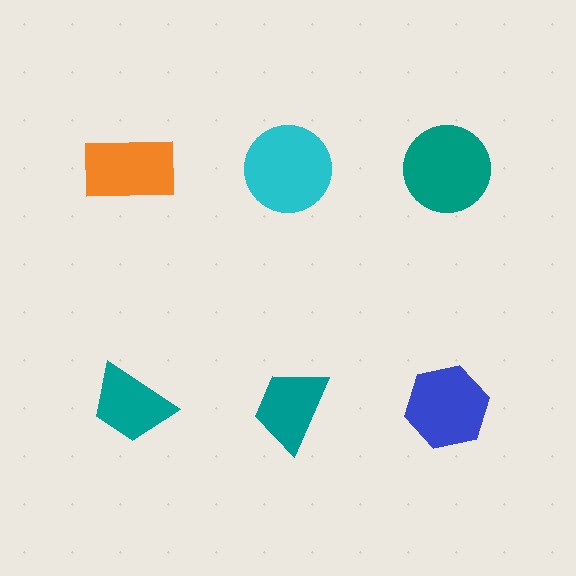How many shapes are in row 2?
3 shapes.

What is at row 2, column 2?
A teal trapezoid.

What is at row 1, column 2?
A cyan circle.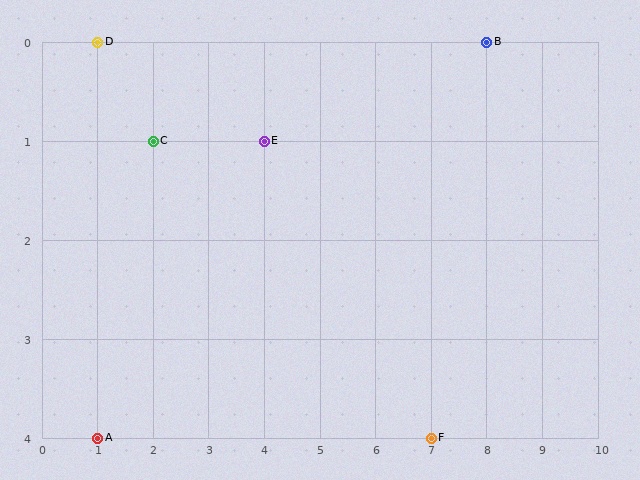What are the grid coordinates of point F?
Point F is at grid coordinates (7, 4).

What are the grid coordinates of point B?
Point B is at grid coordinates (8, 0).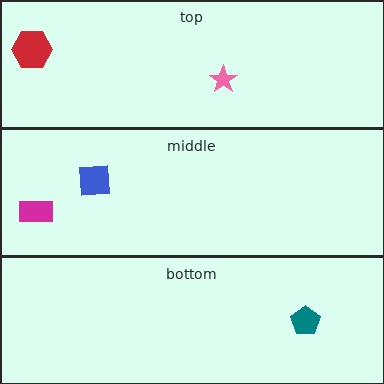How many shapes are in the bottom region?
1.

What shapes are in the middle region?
The magenta rectangle, the blue square.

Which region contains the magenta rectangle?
The middle region.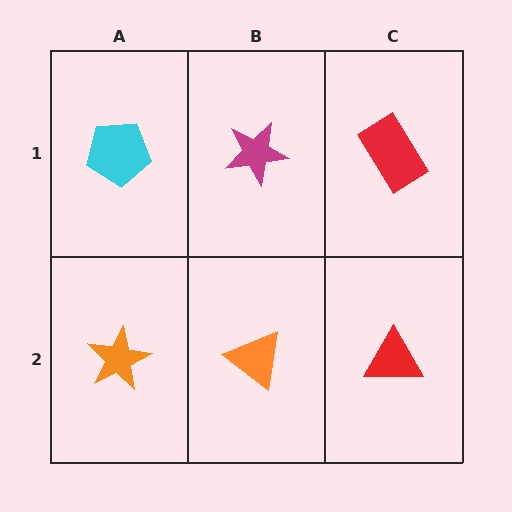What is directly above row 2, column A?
A cyan pentagon.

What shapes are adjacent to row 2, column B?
A magenta star (row 1, column B), an orange star (row 2, column A), a red triangle (row 2, column C).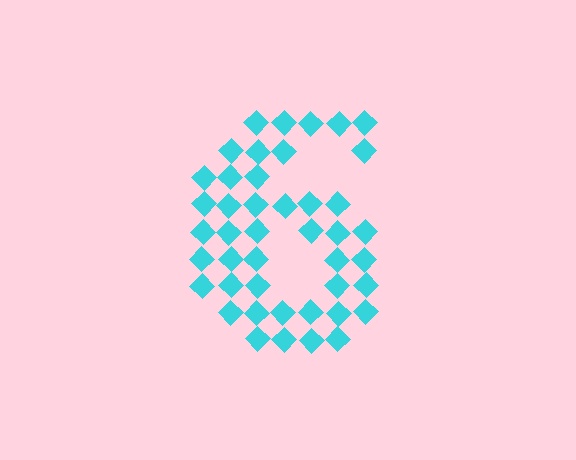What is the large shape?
The large shape is the digit 6.